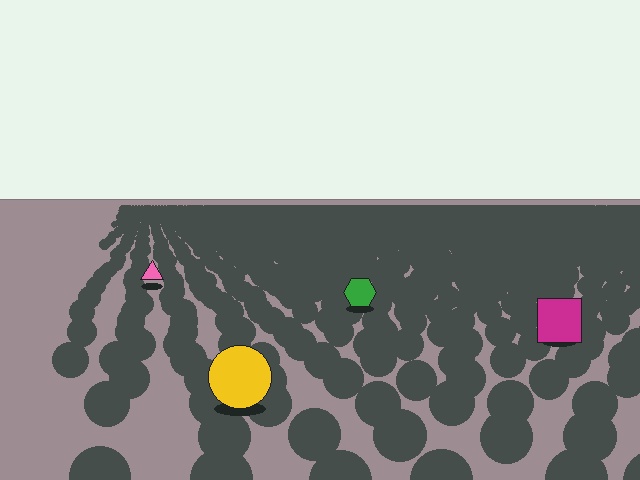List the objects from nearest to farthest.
From nearest to farthest: the yellow circle, the magenta square, the green hexagon, the pink triangle.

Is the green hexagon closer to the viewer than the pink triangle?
Yes. The green hexagon is closer — you can tell from the texture gradient: the ground texture is coarser near it.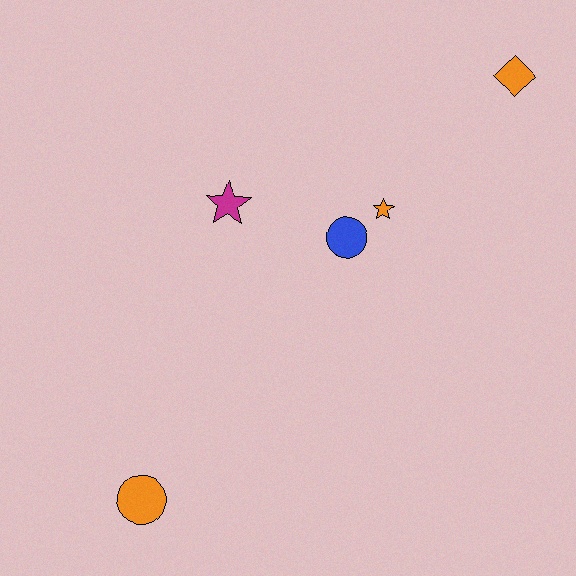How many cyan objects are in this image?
There are no cyan objects.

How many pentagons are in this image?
There are no pentagons.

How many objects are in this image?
There are 5 objects.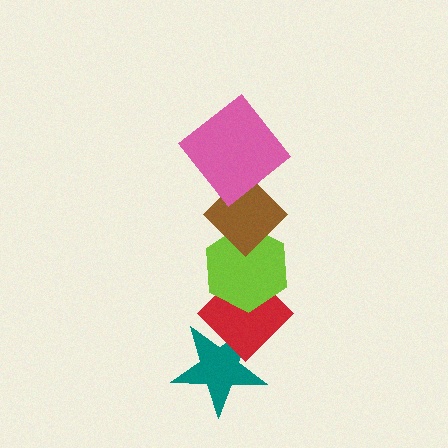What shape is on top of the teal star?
The red diamond is on top of the teal star.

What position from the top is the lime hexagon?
The lime hexagon is 3rd from the top.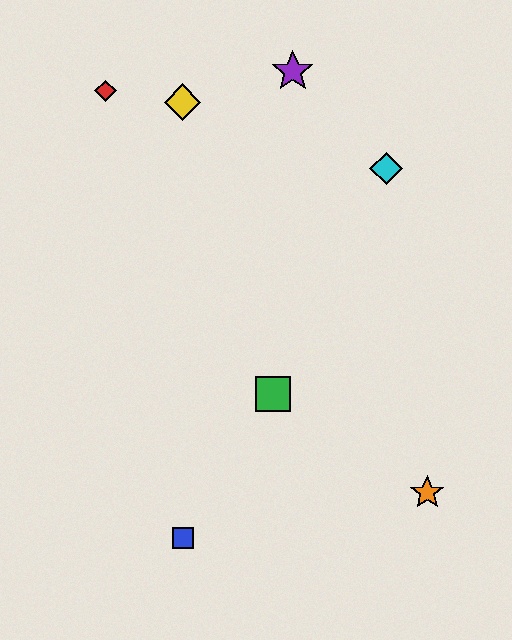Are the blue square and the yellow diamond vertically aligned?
Yes, both are at x≈183.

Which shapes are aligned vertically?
The blue square, the yellow diamond are aligned vertically.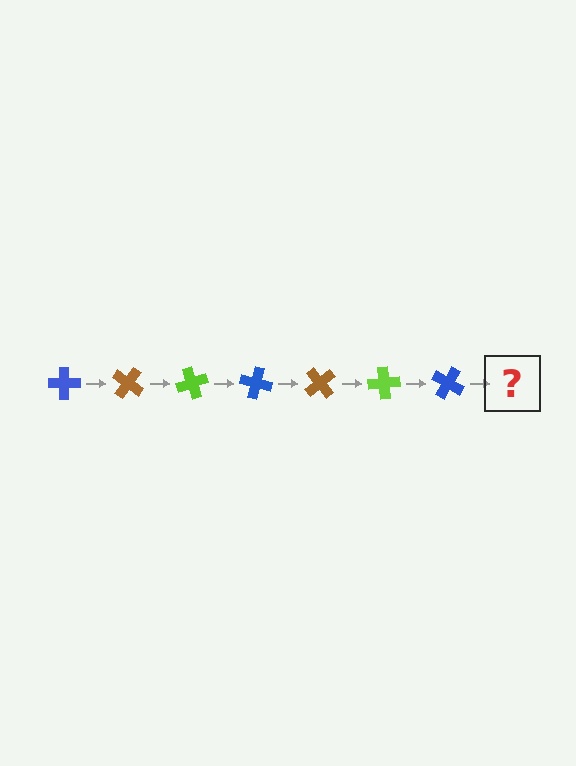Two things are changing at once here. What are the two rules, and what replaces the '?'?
The two rules are that it rotates 35 degrees each step and the color cycles through blue, brown, and lime. The '?' should be a brown cross, rotated 245 degrees from the start.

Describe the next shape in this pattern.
It should be a brown cross, rotated 245 degrees from the start.